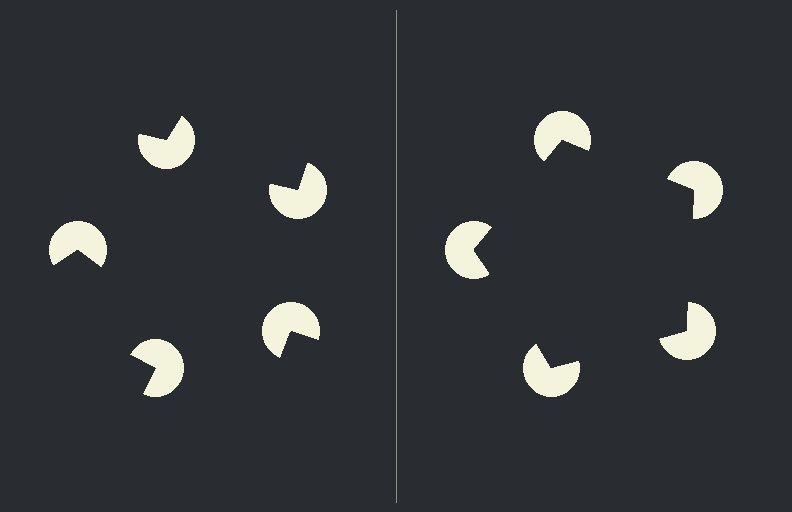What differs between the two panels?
The pac-man discs are positioned identically on both sides; only the wedge orientations differ. On the right they align to a pentagon; on the left they are misaligned.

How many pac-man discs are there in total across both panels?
10 — 5 on each side.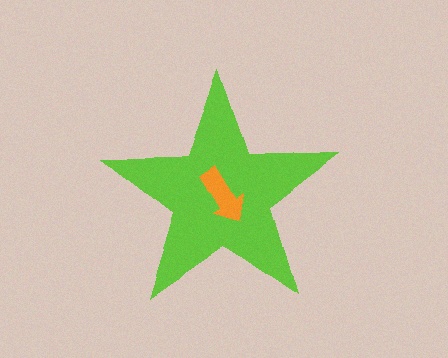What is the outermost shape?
The lime star.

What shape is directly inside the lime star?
The orange arrow.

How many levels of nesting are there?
2.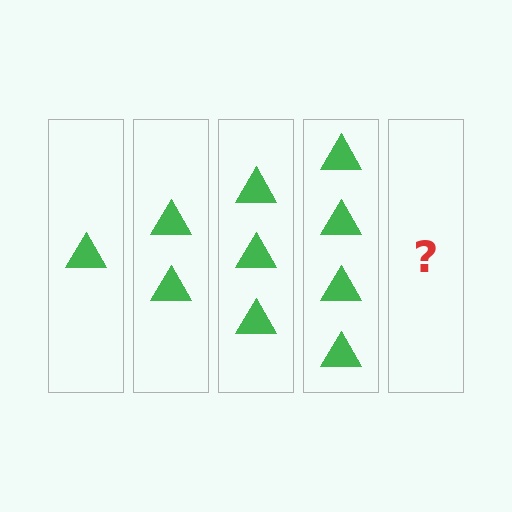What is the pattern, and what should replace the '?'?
The pattern is that each step adds one more triangle. The '?' should be 5 triangles.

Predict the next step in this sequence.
The next step is 5 triangles.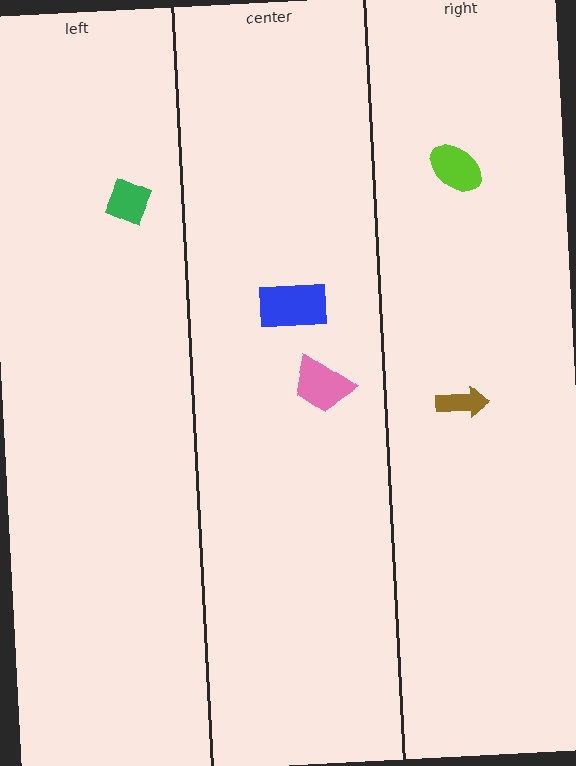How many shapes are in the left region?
1.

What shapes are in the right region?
The lime ellipse, the brown arrow.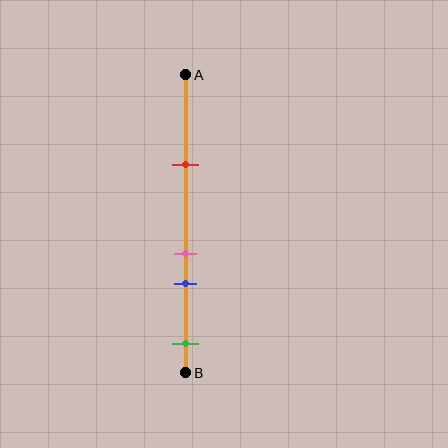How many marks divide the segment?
There are 4 marks dividing the segment.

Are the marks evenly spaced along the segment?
No, the marks are not evenly spaced.